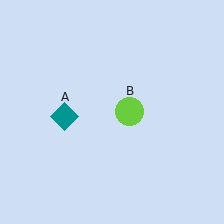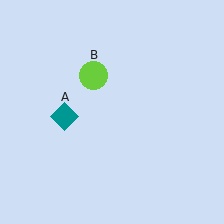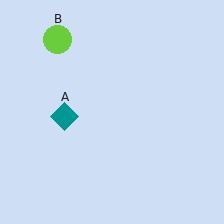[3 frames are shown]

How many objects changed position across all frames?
1 object changed position: lime circle (object B).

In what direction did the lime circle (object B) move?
The lime circle (object B) moved up and to the left.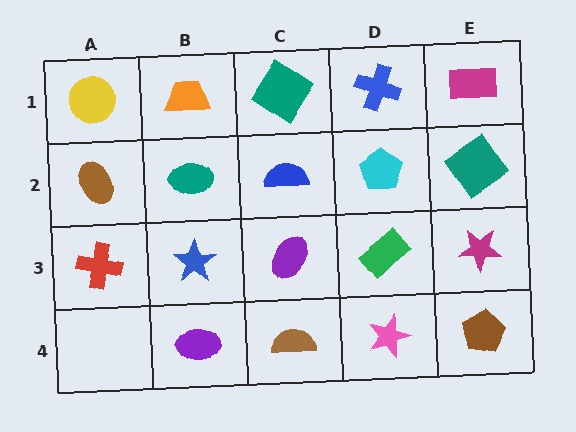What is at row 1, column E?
A magenta rectangle.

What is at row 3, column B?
A blue star.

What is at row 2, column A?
A brown ellipse.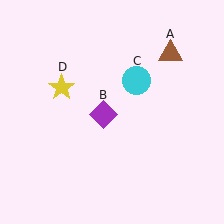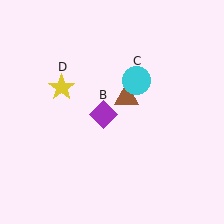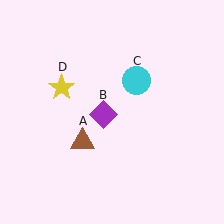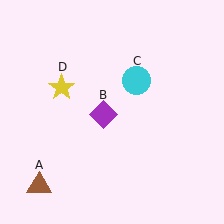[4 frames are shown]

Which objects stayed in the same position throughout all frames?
Purple diamond (object B) and cyan circle (object C) and yellow star (object D) remained stationary.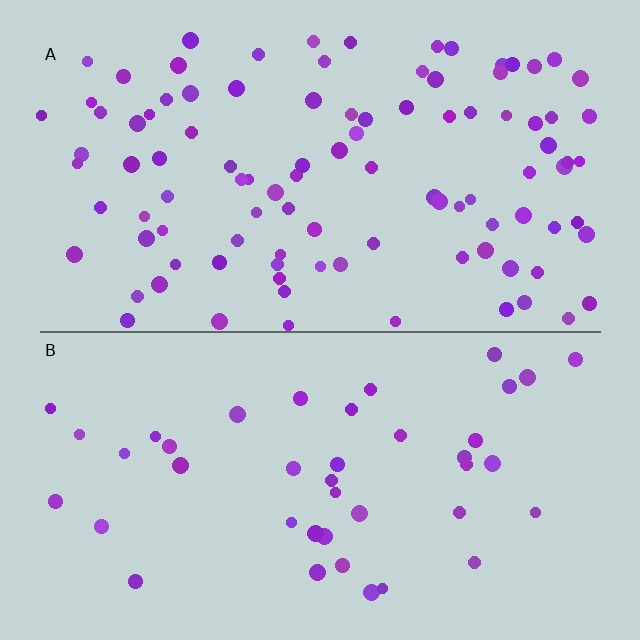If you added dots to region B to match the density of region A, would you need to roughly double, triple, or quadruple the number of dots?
Approximately double.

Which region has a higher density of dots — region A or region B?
A (the top).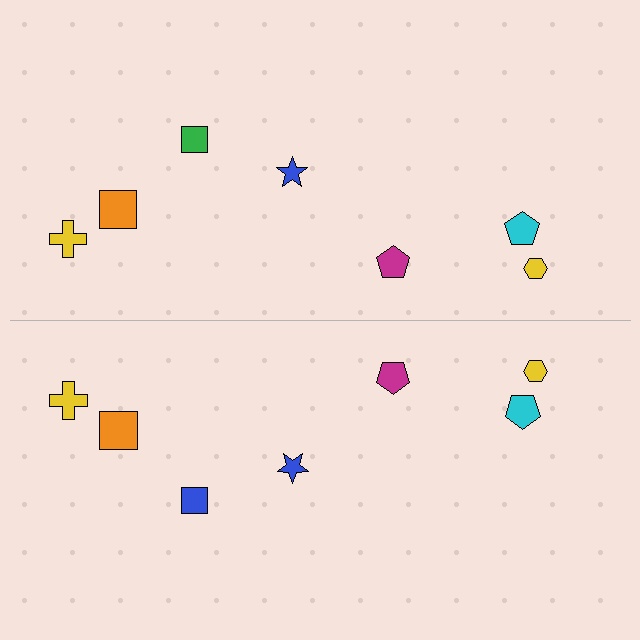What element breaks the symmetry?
The blue square on the bottom side breaks the symmetry — its mirror counterpart is green.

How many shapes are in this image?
There are 14 shapes in this image.